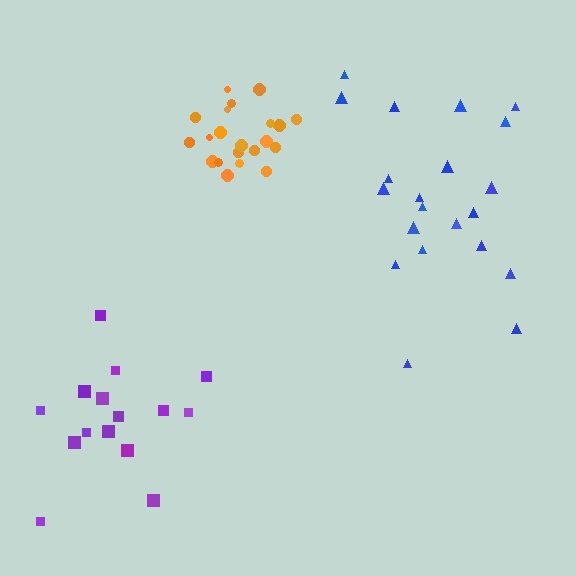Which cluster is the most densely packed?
Orange.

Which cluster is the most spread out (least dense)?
Blue.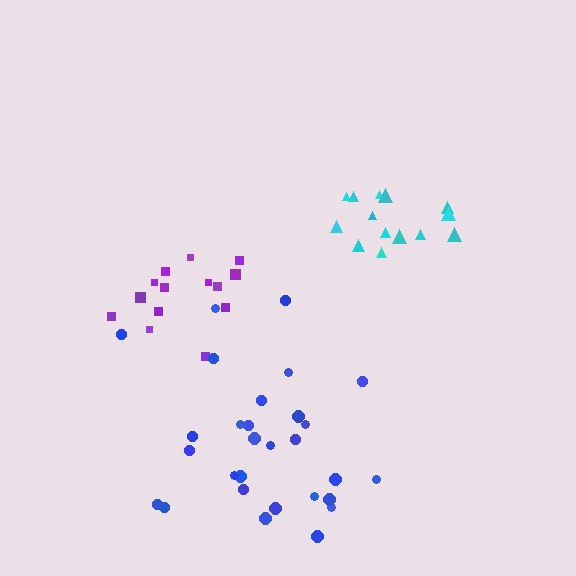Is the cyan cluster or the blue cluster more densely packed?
Cyan.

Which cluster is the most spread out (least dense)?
Blue.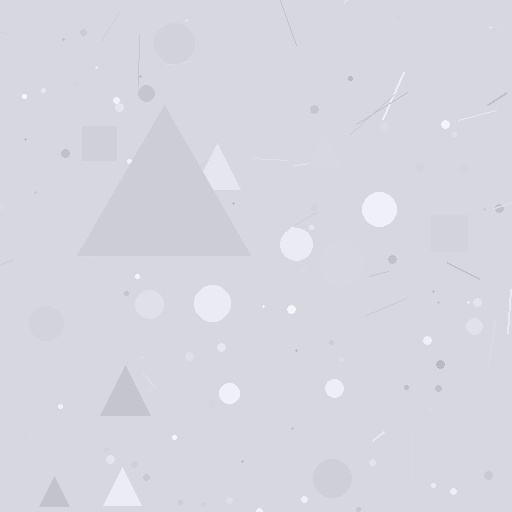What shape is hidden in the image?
A triangle is hidden in the image.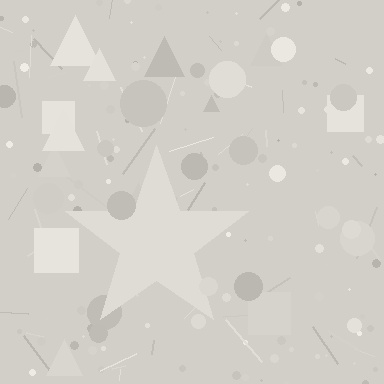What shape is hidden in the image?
A star is hidden in the image.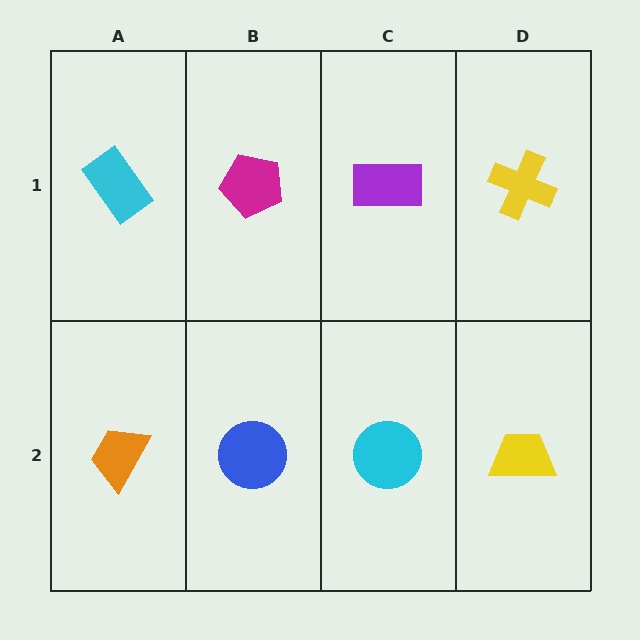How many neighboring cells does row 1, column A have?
2.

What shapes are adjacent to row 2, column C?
A purple rectangle (row 1, column C), a blue circle (row 2, column B), a yellow trapezoid (row 2, column D).